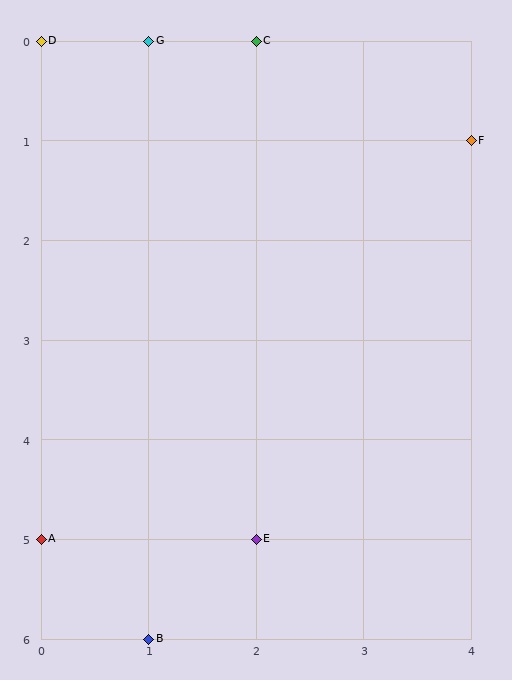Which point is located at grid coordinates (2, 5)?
Point E is at (2, 5).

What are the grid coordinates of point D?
Point D is at grid coordinates (0, 0).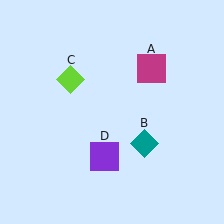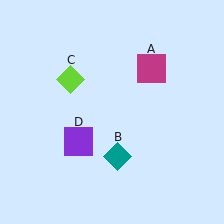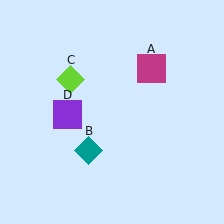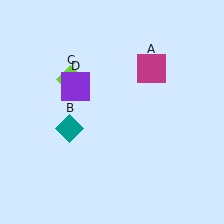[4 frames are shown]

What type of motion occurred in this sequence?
The teal diamond (object B), purple square (object D) rotated clockwise around the center of the scene.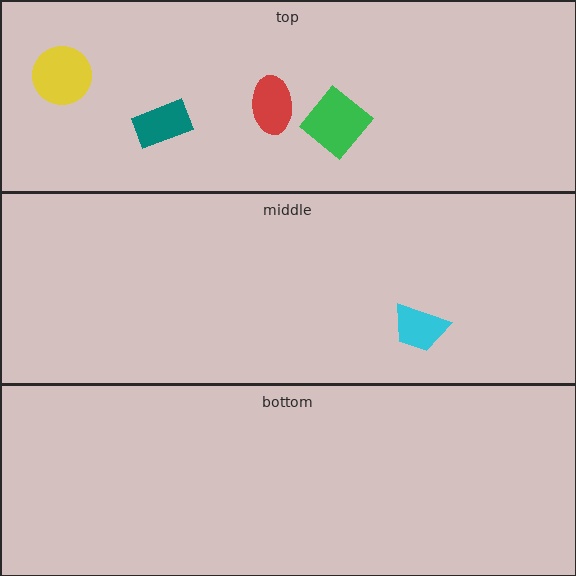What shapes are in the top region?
The yellow circle, the red ellipse, the teal rectangle, the green diamond.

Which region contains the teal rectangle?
The top region.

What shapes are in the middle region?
The cyan trapezoid.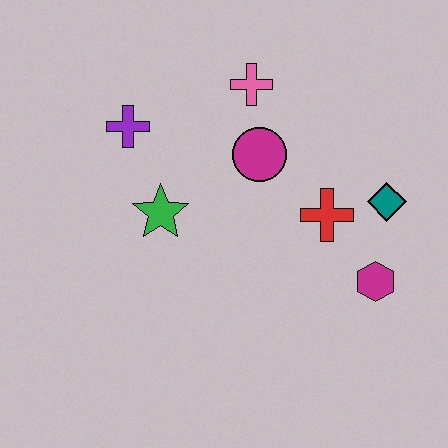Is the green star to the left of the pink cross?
Yes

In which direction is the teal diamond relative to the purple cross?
The teal diamond is to the right of the purple cross.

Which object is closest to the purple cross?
The green star is closest to the purple cross.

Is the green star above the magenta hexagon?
Yes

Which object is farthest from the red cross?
The purple cross is farthest from the red cross.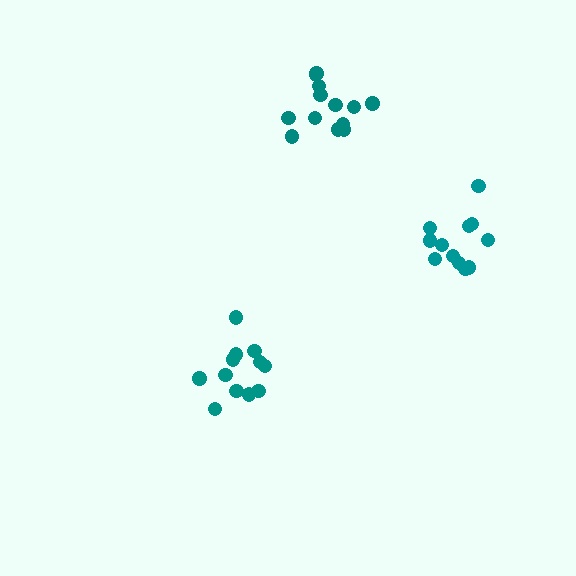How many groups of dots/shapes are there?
There are 3 groups.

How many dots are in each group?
Group 1: 12 dots, Group 2: 13 dots, Group 3: 12 dots (37 total).